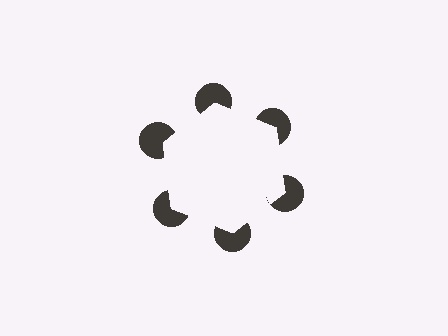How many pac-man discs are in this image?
There are 6 — one at each vertex of the illusory hexagon.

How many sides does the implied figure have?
6 sides.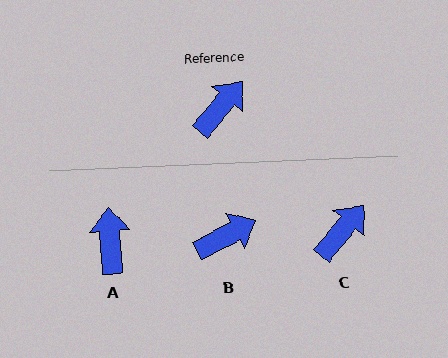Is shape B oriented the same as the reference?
No, it is off by about 23 degrees.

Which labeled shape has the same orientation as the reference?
C.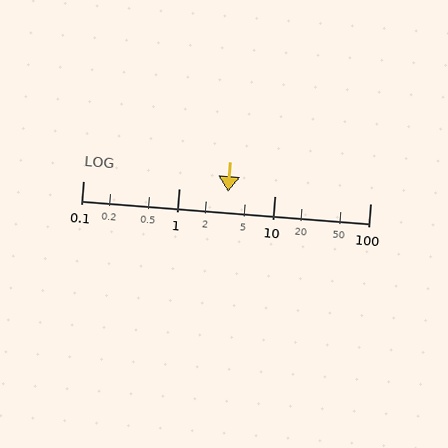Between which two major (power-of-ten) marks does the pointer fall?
The pointer is between 1 and 10.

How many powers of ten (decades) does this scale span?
The scale spans 3 decades, from 0.1 to 100.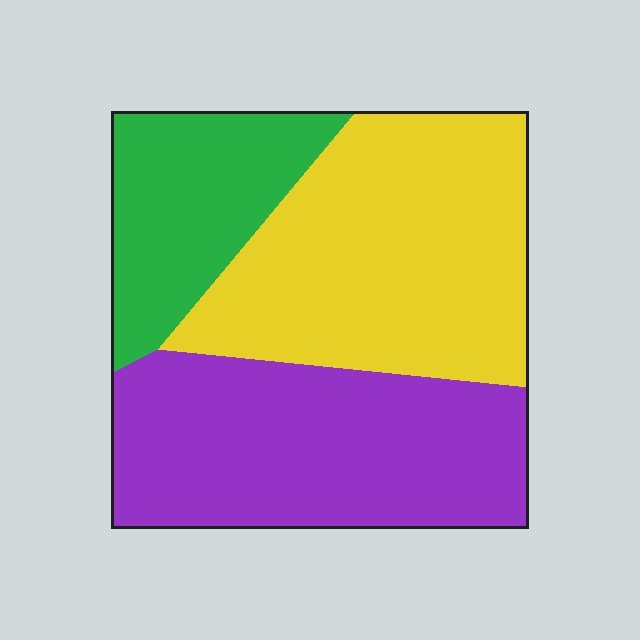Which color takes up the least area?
Green, at roughly 20%.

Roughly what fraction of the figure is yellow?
Yellow covers about 40% of the figure.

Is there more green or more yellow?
Yellow.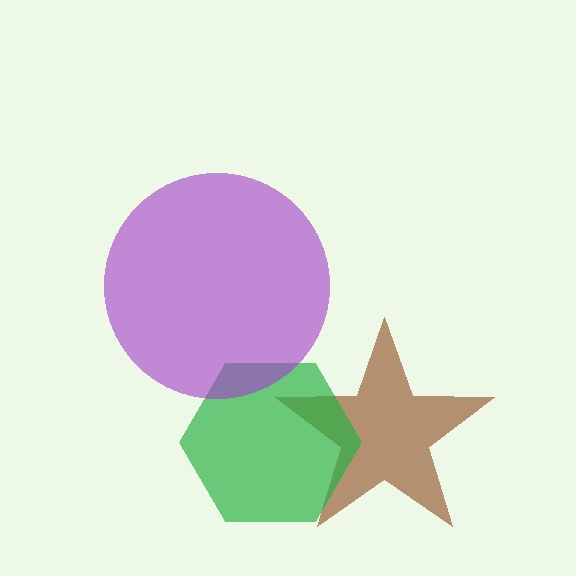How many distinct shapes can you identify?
There are 3 distinct shapes: a brown star, a green hexagon, a purple circle.